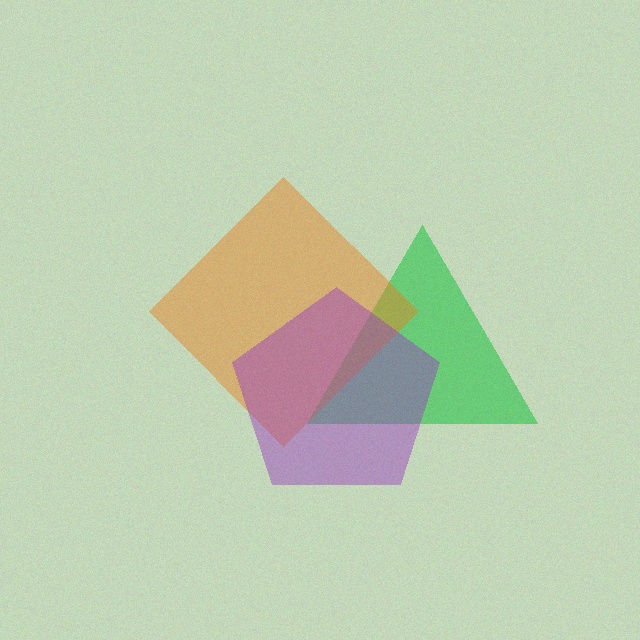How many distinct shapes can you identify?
There are 3 distinct shapes: a green triangle, an orange diamond, a purple pentagon.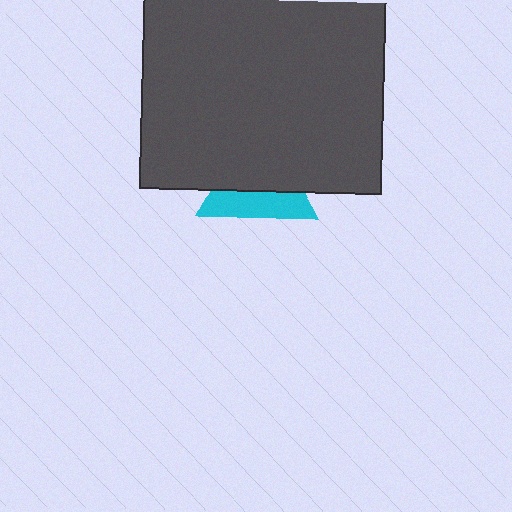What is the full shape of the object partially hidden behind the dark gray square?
The partially hidden object is a cyan triangle.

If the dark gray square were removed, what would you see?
You would see the complete cyan triangle.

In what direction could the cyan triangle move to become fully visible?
The cyan triangle could move down. That would shift it out from behind the dark gray square entirely.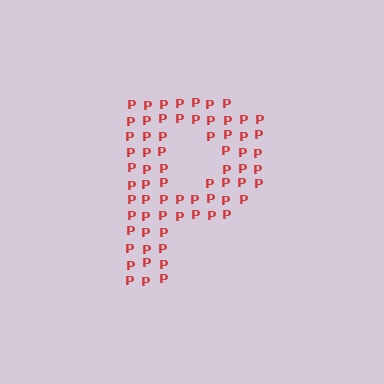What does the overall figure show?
The overall figure shows the letter P.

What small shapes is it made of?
It is made of small letter P's.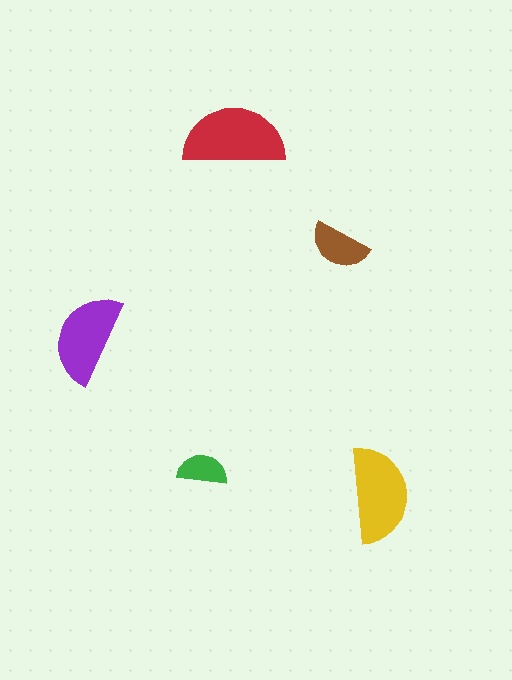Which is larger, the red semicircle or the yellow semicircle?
The red one.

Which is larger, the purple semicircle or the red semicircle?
The red one.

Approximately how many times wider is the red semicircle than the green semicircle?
About 2 times wider.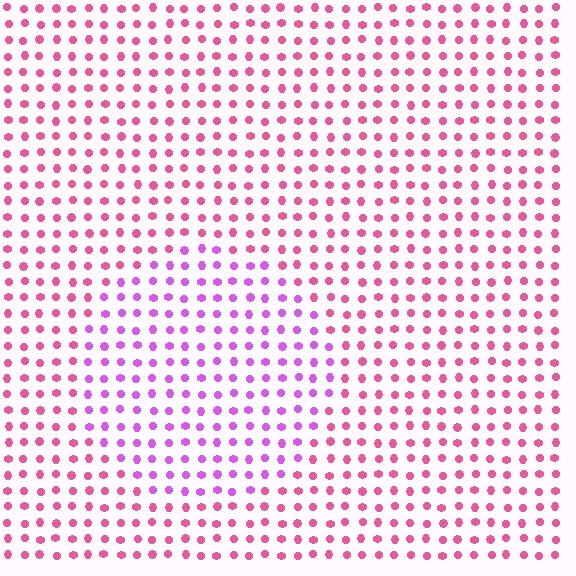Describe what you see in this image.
The image is filled with small pink elements in a uniform arrangement. A circle-shaped region is visible where the elements are tinted to a slightly different hue, forming a subtle color boundary.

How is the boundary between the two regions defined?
The boundary is defined purely by a slight shift in hue (about 38 degrees). Spacing, size, and orientation are identical on both sides.